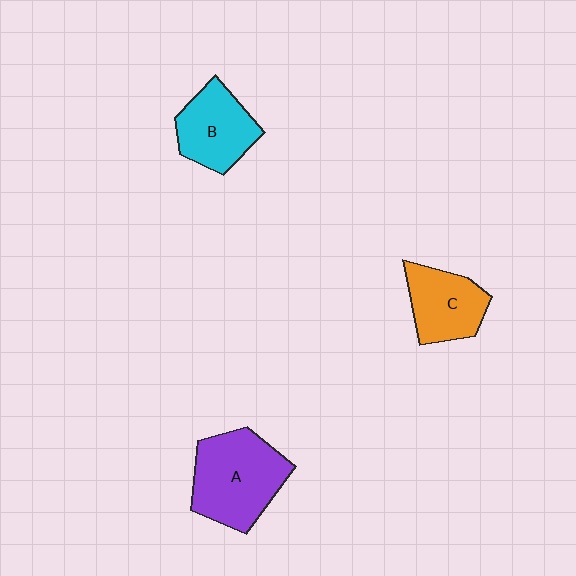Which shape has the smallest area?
Shape C (orange).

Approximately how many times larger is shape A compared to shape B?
Approximately 1.4 times.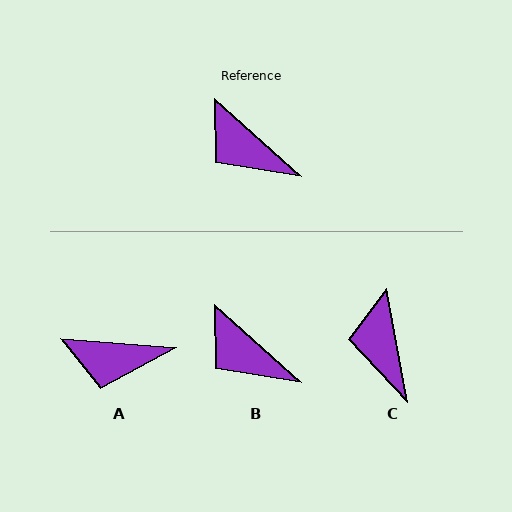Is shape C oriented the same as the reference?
No, it is off by about 38 degrees.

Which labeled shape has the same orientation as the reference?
B.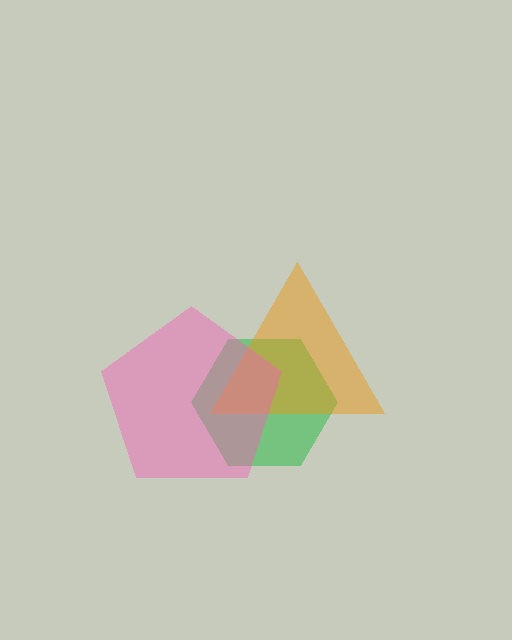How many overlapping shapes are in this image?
There are 3 overlapping shapes in the image.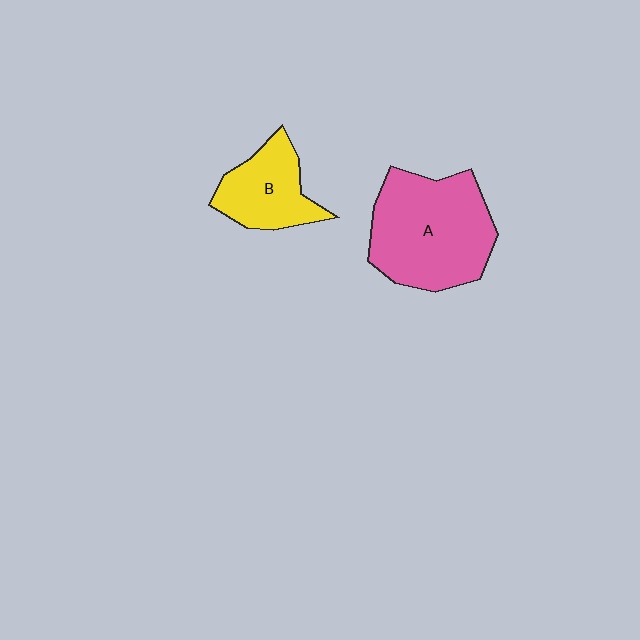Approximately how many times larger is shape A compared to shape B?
Approximately 1.8 times.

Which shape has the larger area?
Shape A (pink).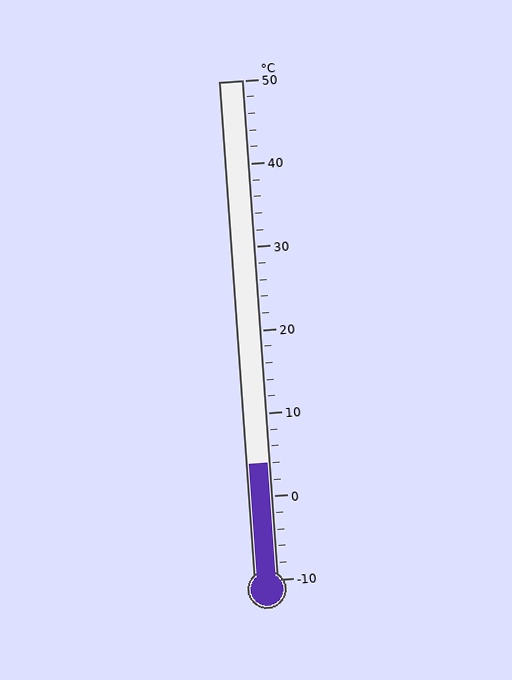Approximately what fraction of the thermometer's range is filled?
The thermometer is filled to approximately 25% of its range.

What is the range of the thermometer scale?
The thermometer scale ranges from -10°C to 50°C.